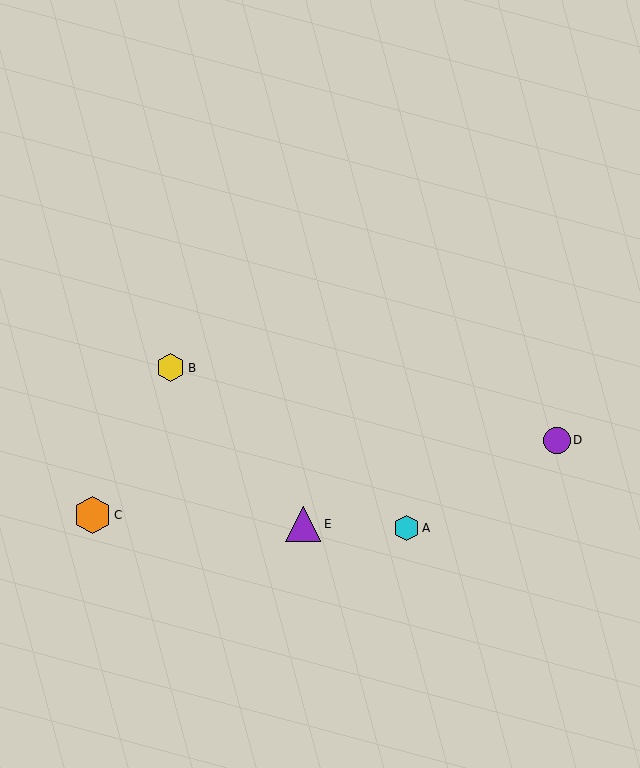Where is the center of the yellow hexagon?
The center of the yellow hexagon is at (171, 368).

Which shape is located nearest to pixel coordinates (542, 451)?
The purple circle (labeled D) at (557, 440) is nearest to that location.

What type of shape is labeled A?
Shape A is a cyan hexagon.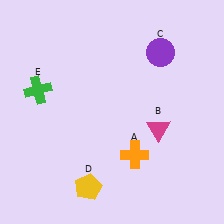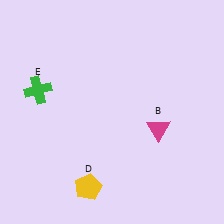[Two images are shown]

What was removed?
The purple circle (C), the orange cross (A) were removed in Image 2.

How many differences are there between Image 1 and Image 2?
There are 2 differences between the two images.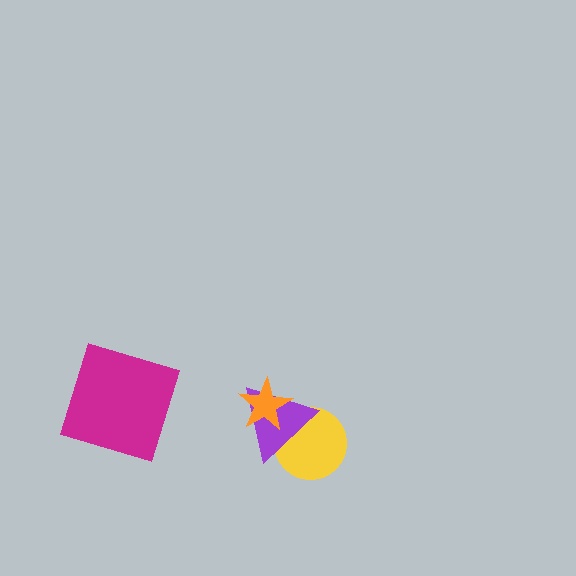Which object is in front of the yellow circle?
The purple triangle is in front of the yellow circle.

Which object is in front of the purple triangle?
The orange star is in front of the purple triangle.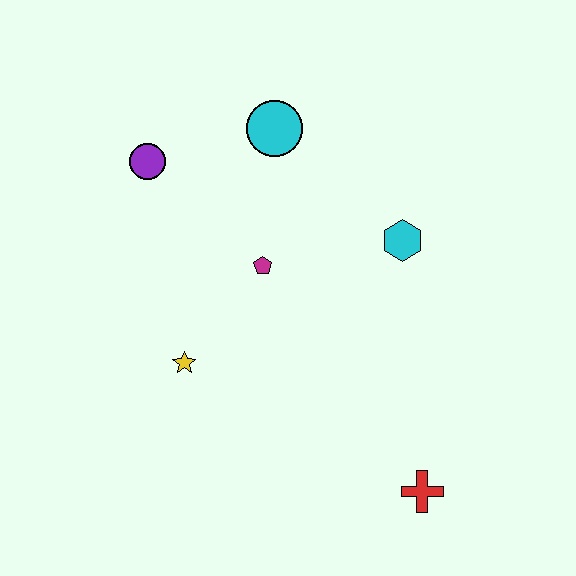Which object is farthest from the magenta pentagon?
The red cross is farthest from the magenta pentagon.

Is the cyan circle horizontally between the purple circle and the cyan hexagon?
Yes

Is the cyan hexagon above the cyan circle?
No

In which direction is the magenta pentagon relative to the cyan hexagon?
The magenta pentagon is to the left of the cyan hexagon.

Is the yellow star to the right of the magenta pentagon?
No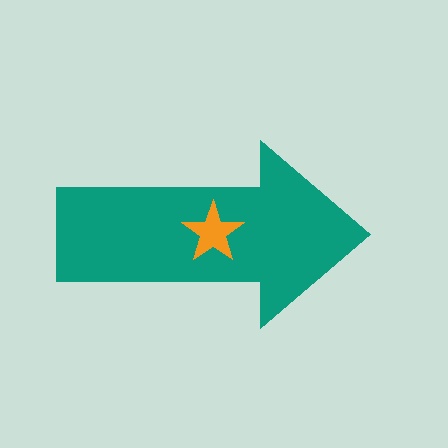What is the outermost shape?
The teal arrow.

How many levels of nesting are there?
2.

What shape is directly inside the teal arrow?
The orange star.